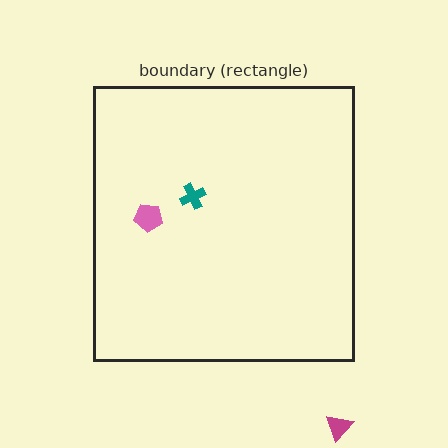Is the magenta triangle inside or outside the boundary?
Outside.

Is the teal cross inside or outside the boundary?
Inside.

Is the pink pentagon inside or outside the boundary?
Inside.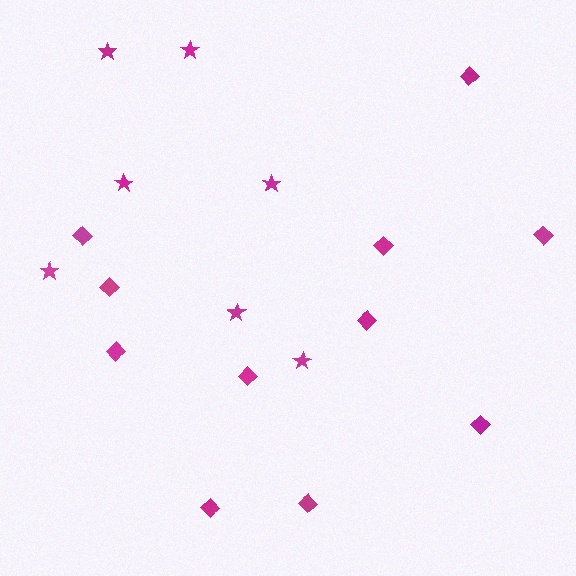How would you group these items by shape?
There are 2 groups: one group of stars (7) and one group of diamonds (11).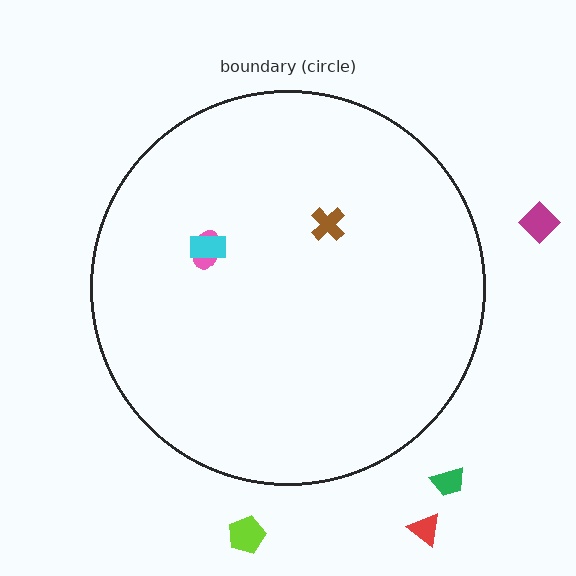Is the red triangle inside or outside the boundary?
Outside.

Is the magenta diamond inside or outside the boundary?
Outside.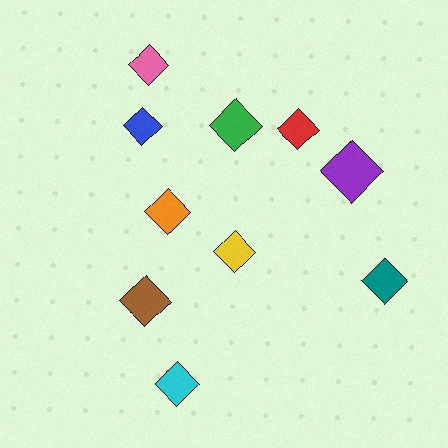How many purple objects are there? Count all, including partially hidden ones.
There is 1 purple object.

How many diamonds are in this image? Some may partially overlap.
There are 10 diamonds.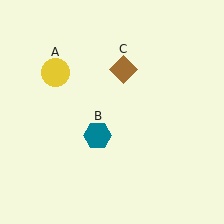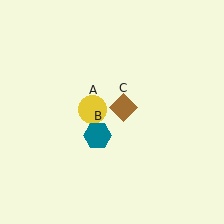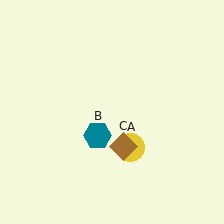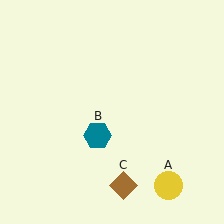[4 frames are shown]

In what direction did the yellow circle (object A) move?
The yellow circle (object A) moved down and to the right.